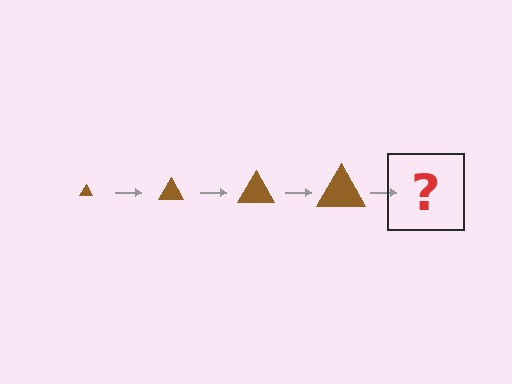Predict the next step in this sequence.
The next step is a brown triangle, larger than the previous one.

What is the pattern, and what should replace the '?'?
The pattern is that the triangle gets progressively larger each step. The '?' should be a brown triangle, larger than the previous one.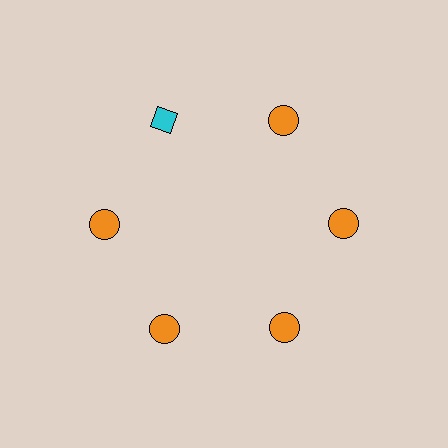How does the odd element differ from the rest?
It differs in both color (cyan instead of orange) and shape (diamond instead of circle).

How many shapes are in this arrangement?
There are 6 shapes arranged in a ring pattern.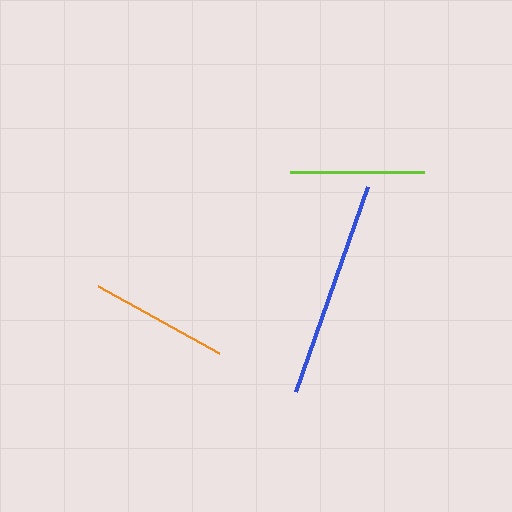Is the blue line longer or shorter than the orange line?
The blue line is longer than the orange line.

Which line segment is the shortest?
The lime line is the shortest at approximately 134 pixels.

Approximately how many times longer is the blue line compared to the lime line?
The blue line is approximately 1.6 times the length of the lime line.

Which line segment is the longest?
The blue line is the longest at approximately 217 pixels.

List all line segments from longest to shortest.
From longest to shortest: blue, orange, lime.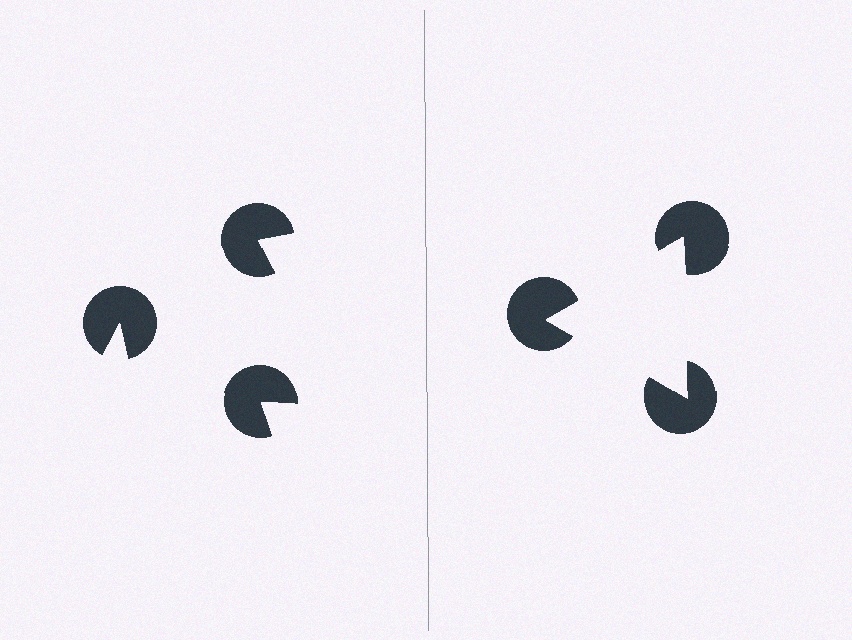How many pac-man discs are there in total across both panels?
6 — 3 on each side.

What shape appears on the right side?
An illusory triangle.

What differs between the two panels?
The pac-man discs are positioned identically on both sides; only the wedge orientations differ. On the right they align to a triangle; on the left they are misaligned.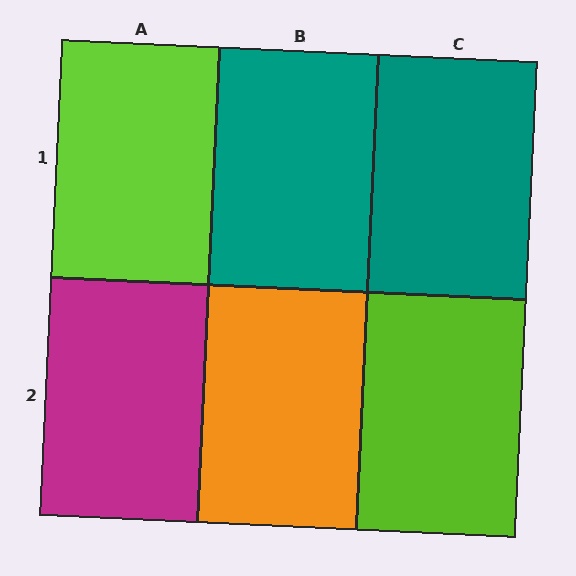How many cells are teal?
2 cells are teal.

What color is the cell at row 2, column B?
Orange.